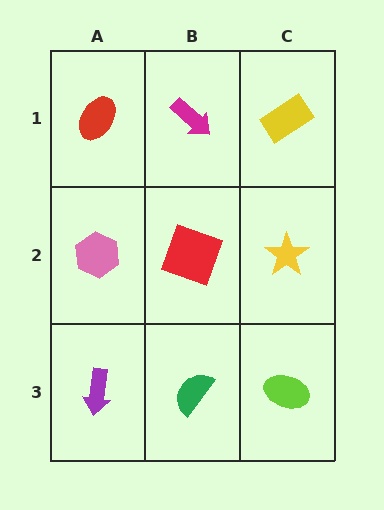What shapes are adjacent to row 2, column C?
A yellow rectangle (row 1, column C), a lime ellipse (row 3, column C), a red square (row 2, column B).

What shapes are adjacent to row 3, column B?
A red square (row 2, column B), a purple arrow (row 3, column A), a lime ellipse (row 3, column C).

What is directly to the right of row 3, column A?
A green semicircle.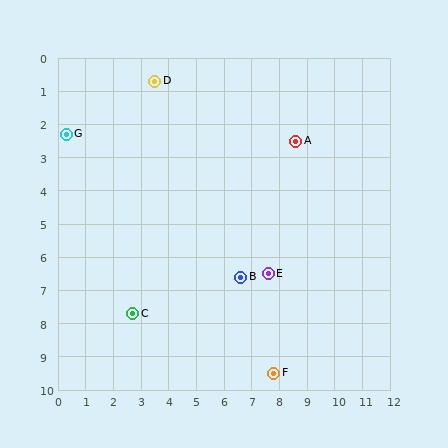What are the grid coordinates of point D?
Point D is at approximately (3.5, 0.7).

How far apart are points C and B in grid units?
Points C and B are about 4.1 grid units apart.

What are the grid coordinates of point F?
Point F is at approximately (7.8, 9.5).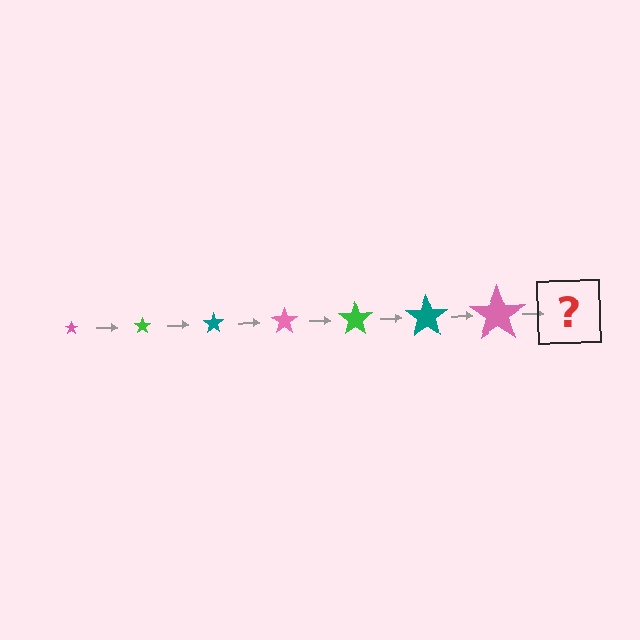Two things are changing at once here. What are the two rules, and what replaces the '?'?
The two rules are that the star grows larger each step and the color cycles through pink, green, and teal. The '?' should be a green star, larger than the previous one.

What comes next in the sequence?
The next element should be a green star, larger than the previous one.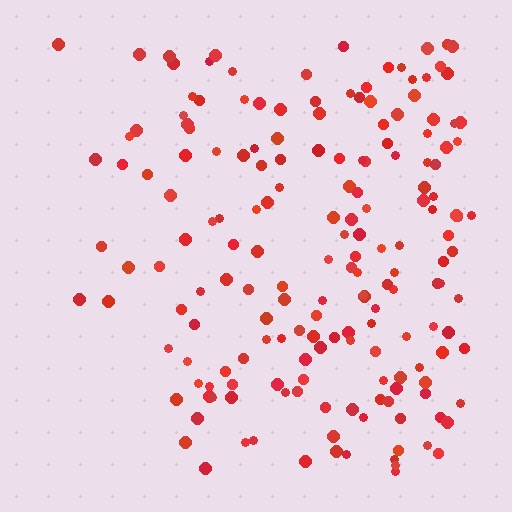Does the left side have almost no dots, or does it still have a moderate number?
Still a moderate number, just noticeably fewer than the right.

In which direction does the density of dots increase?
From left to right, with the right side densest.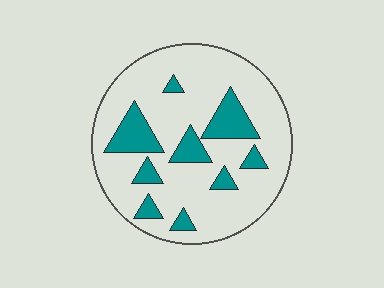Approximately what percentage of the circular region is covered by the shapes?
Approximately 20%.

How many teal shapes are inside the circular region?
9.